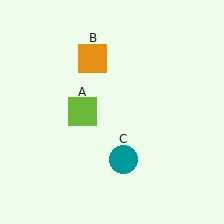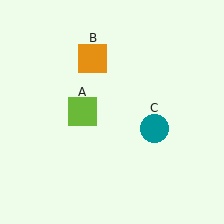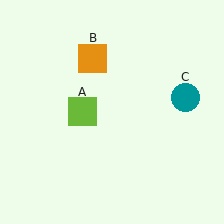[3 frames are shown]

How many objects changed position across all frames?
1 object changed position: teal circle (object C).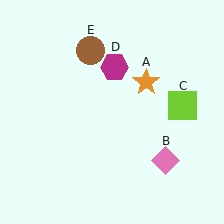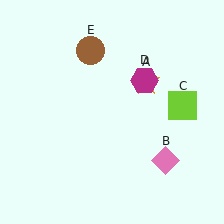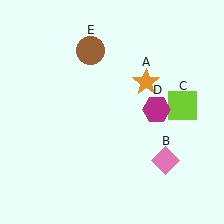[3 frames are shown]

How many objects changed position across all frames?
1 object changed position: magenta hexagon (object D).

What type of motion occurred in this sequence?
The magenta hexagon (object D) rotated clockwise around the center of the scene.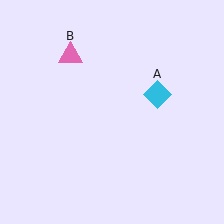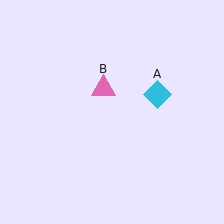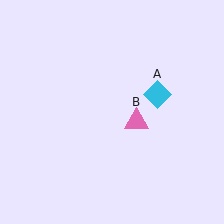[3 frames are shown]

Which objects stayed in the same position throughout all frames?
Cyan diamond (object A) remained stationary.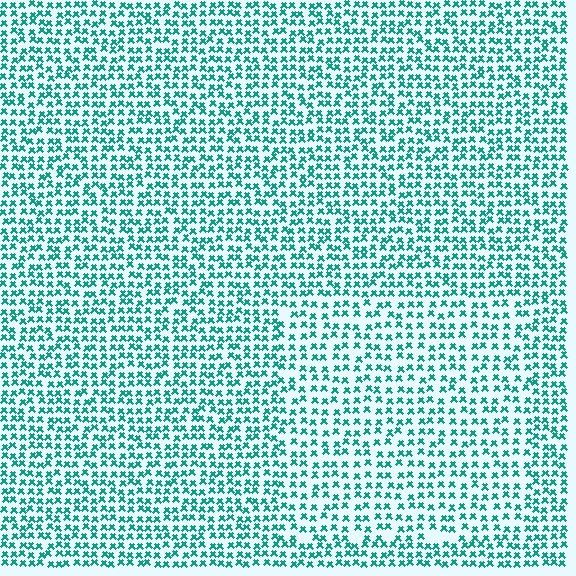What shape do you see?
I see a rectangle.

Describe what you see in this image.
The image contains small teal elements arranged at two different densities. A rectangle-shaped region is visible where the elements are less densely packed than the surrounding area.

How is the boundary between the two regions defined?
The boundary is defined by a change in element density (approximately 1.4x ratio). All elements are the same color, size, and shape.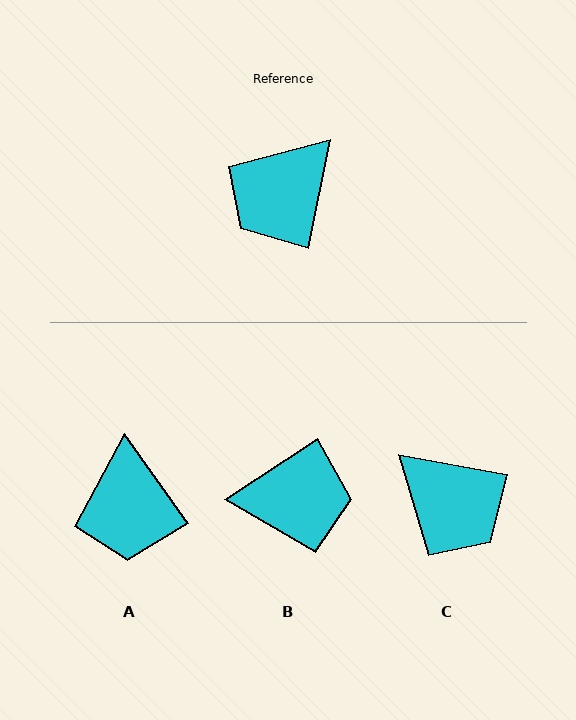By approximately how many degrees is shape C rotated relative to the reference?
Approximately 91 degrees counter-clockwise.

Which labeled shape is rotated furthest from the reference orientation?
B, about 135 degrees away.